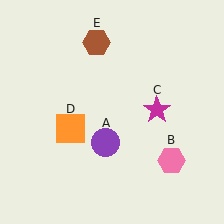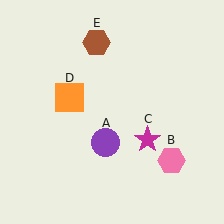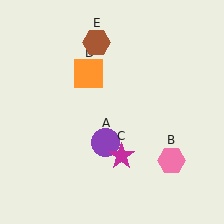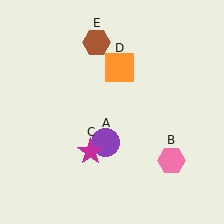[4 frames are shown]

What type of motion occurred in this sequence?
The magenta star (object C), orange square (object D) rotated clockwise around the center of the scene.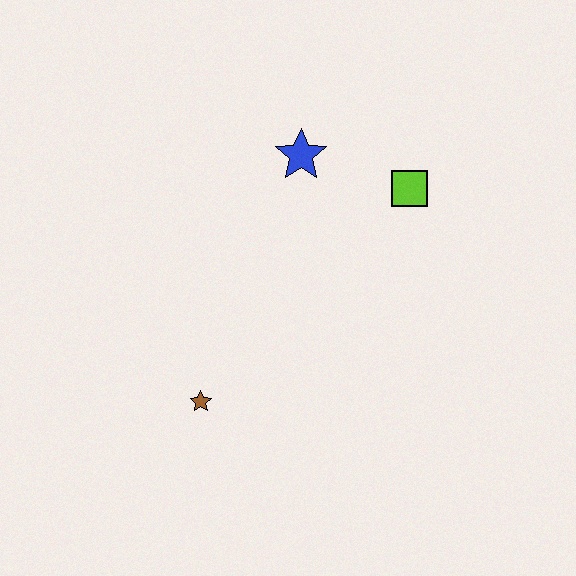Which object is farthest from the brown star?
The lime square is farthest from the brown star.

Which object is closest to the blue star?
The lime square is closest to the blue star.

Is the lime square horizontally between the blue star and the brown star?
No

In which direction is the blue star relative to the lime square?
The blue star is to the left of the lime square.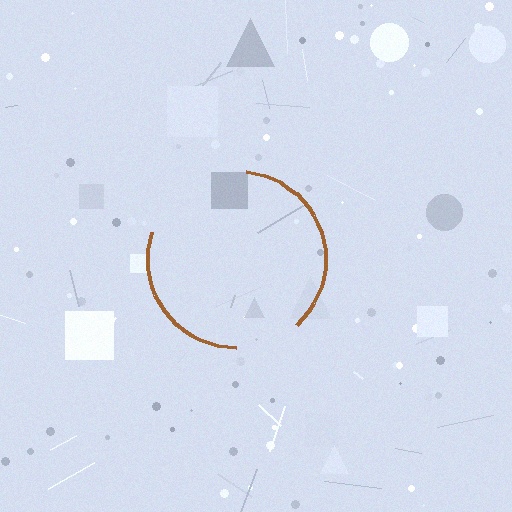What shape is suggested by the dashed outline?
The dashed outline suggests a circle.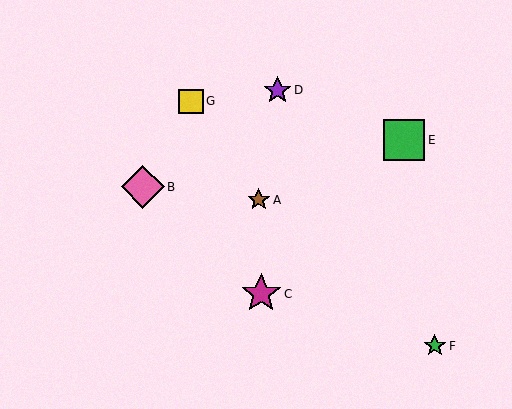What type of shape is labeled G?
Shape G is a yellow square.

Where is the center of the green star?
The center of the green star is at (435, 346).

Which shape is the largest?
The pink diamond (labeled B) is the largest.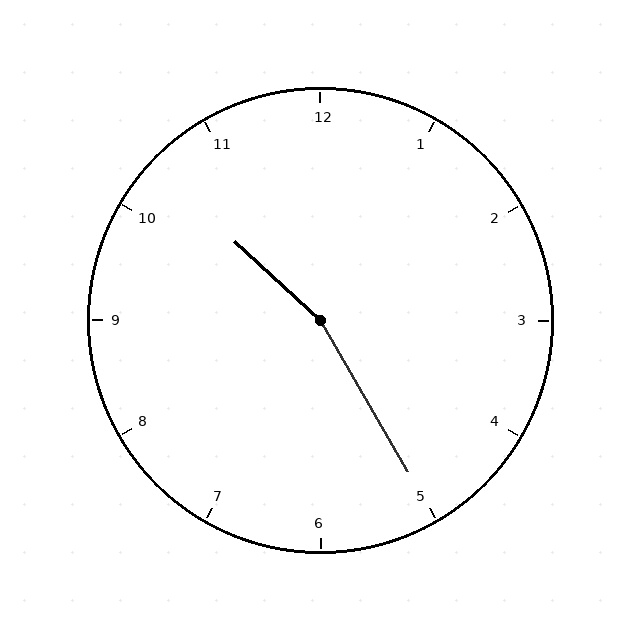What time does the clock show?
10:25.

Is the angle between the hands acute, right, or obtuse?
It is obtuse.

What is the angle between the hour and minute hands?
Approximately 162 degrees.